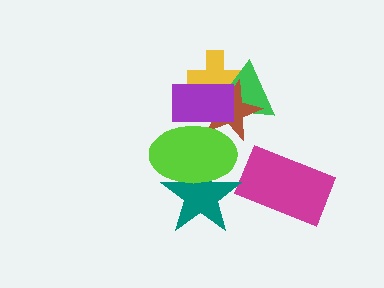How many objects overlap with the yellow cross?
3 objects overlap with the yellow cross.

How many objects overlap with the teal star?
1 object overlaps with the teal star.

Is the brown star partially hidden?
Yes, it is partially covered by another shape.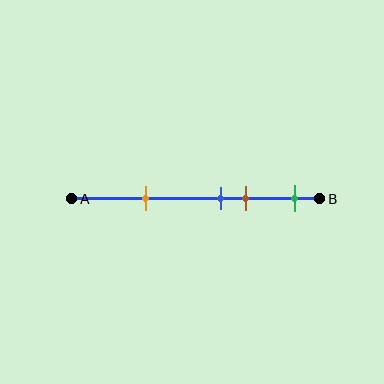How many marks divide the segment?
There are 4 marks dividing the segment.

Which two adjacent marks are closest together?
The blue and brown marks are the closest adjacent pair.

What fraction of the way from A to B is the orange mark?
The orange mark is approximately 30% (0.3) of the way from A to B.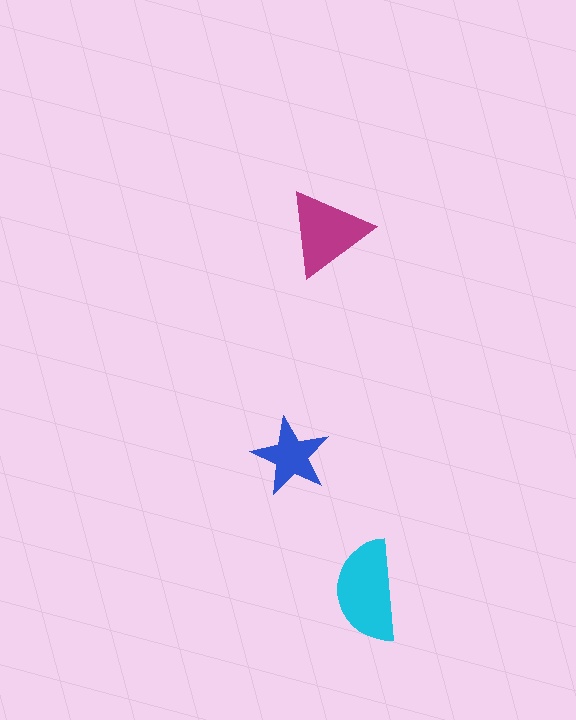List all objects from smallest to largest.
The blue star, the magenta triangle, the cyan semicircle.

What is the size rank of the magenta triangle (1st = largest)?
2nd.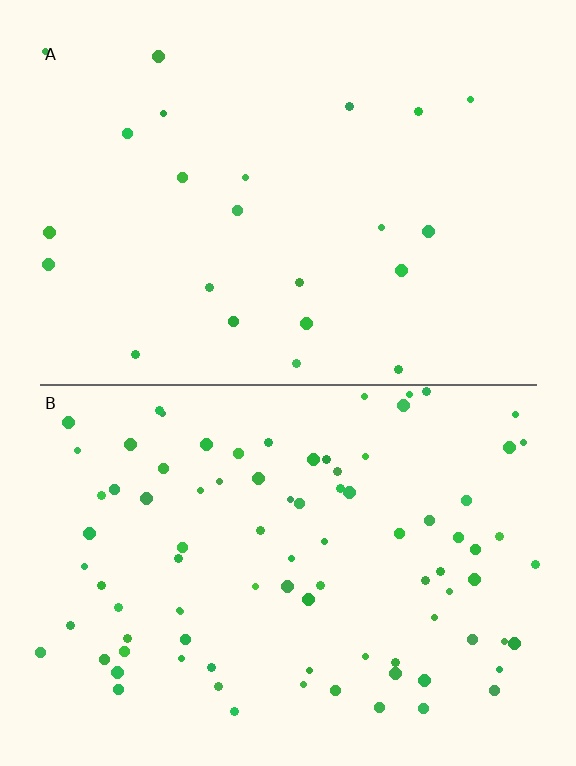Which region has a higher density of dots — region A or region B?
B (the bottom).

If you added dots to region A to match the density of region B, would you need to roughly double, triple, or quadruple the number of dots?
Approximately quadruple.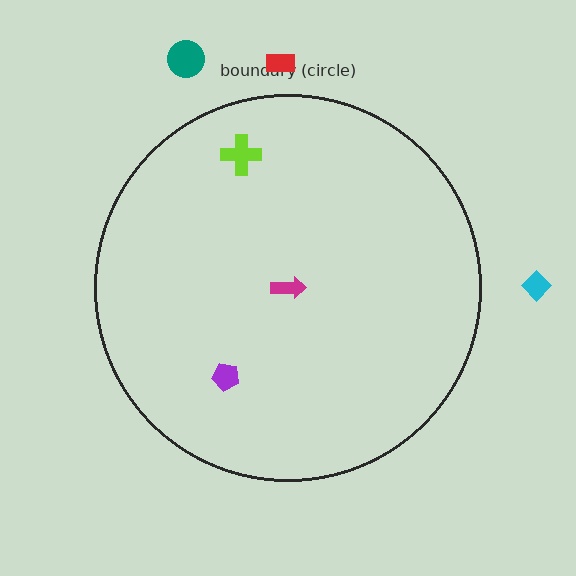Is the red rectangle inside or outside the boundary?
Outside.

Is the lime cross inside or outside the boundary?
Inside.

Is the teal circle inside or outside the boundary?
Outside.